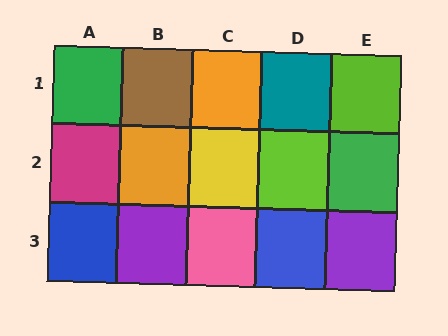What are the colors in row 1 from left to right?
Green, brown, orange, teal, lime.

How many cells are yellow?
1 cell is yellow.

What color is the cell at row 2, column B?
Orange.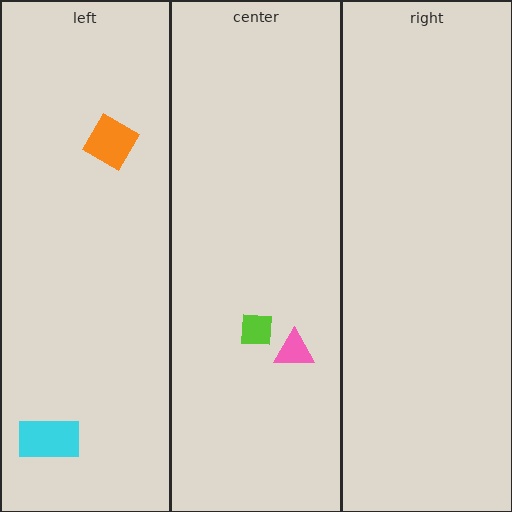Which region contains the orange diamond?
The left region.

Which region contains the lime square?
The center region.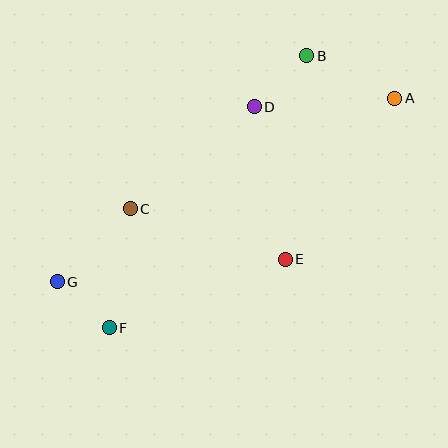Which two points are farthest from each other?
Points A and G are farthest from each other.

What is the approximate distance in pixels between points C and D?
The distance between C and D is approximately 161 pixels.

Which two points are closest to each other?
Points F and G are closest to each other.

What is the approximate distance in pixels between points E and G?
The distance between E and G is approximately 229 pixels.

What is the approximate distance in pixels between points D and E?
The distance between D and E is approximately 156 pixels.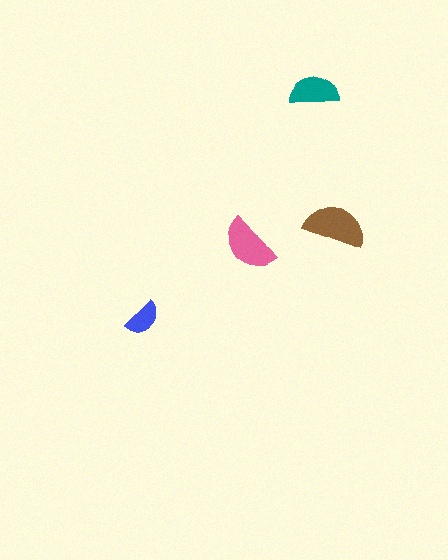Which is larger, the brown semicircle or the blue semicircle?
The brown one.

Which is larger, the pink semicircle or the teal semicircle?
The pink one.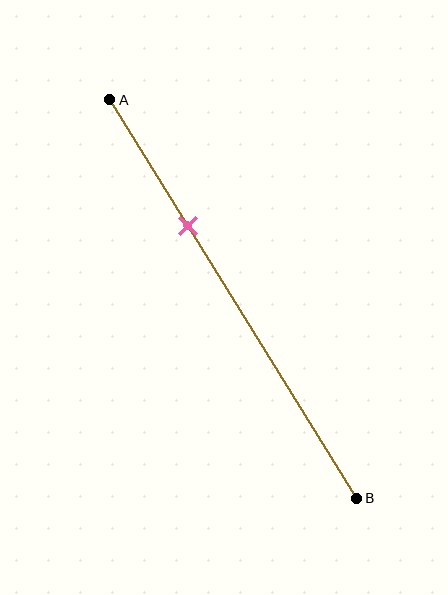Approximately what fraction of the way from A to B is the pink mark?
The pink mark is approximately 30% of the way from A to B.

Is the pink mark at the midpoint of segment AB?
No, the mark is at about 30% from A, not at the 50% midpoint.